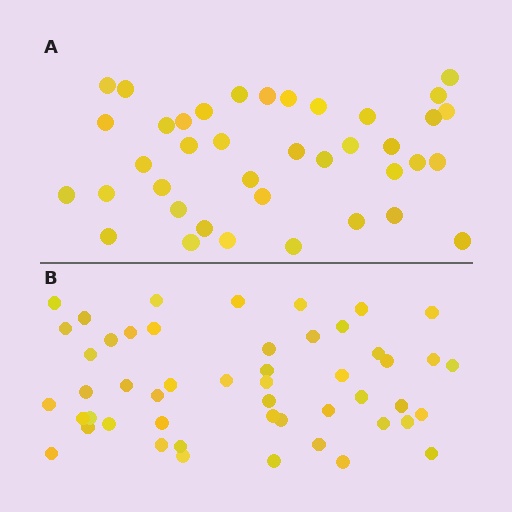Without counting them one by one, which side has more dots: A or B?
Region B (the bottom region) has more dots.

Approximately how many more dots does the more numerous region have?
Region B has roughly 12 or so more dots than region A.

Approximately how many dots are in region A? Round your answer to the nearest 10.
About 40 dots. (The exact count is 39, which rounds to 40.)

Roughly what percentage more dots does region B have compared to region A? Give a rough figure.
About 30% more.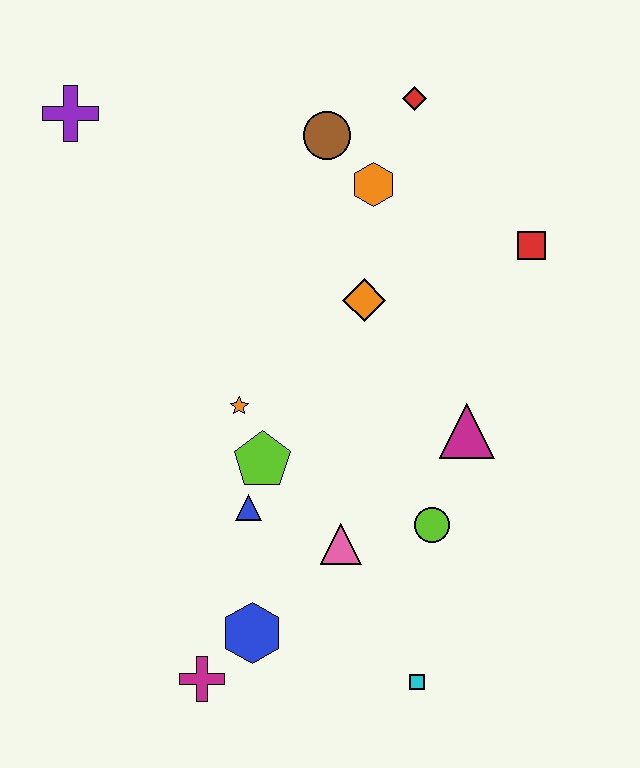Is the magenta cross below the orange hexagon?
Yes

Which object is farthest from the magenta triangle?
The purple cross is farthest from the magenta triangle.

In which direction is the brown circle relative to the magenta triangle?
The brown circle is above the magenta triangle.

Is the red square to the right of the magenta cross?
Yes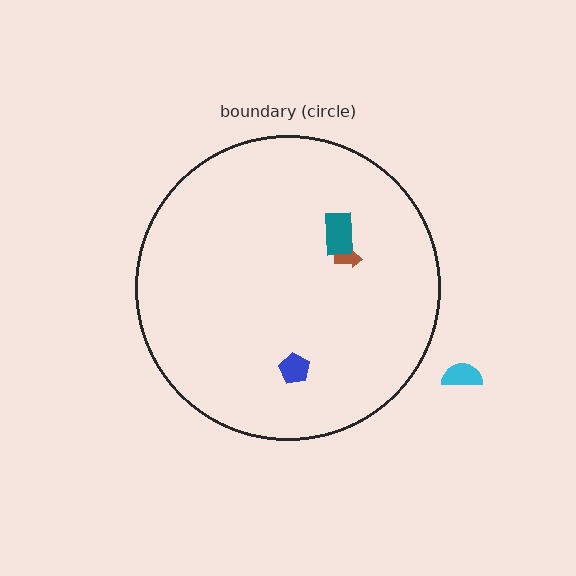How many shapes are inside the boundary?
3 inside, 1 outside.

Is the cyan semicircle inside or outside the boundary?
Outside.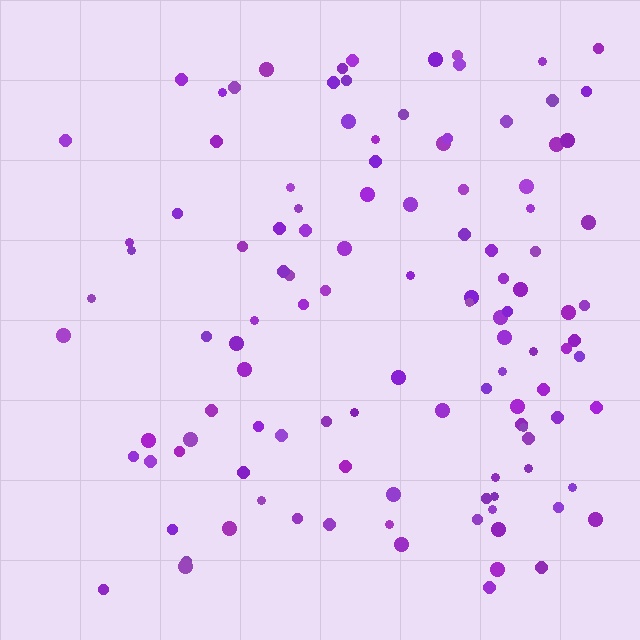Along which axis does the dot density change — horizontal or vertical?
Horizontal.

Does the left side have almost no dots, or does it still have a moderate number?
Still a moderate number, just noticeably fewer than the right.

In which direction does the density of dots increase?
From left to right, with the right side densest.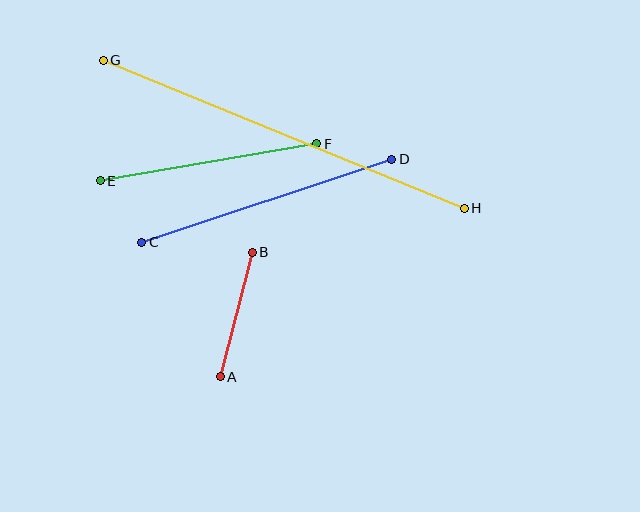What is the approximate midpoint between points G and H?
The midpoint is at approximately (284, 134) pixels.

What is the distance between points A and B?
The distance is approximately 129 pixels.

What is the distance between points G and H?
The distance is approximately 390 pixels.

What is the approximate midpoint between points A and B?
The midpoint is at approximately (236, 314) pixels.